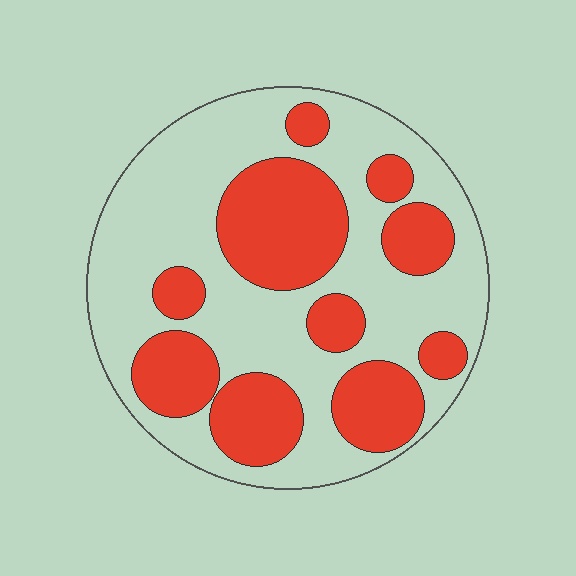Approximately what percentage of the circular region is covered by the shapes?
Approximately 40%.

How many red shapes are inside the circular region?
10.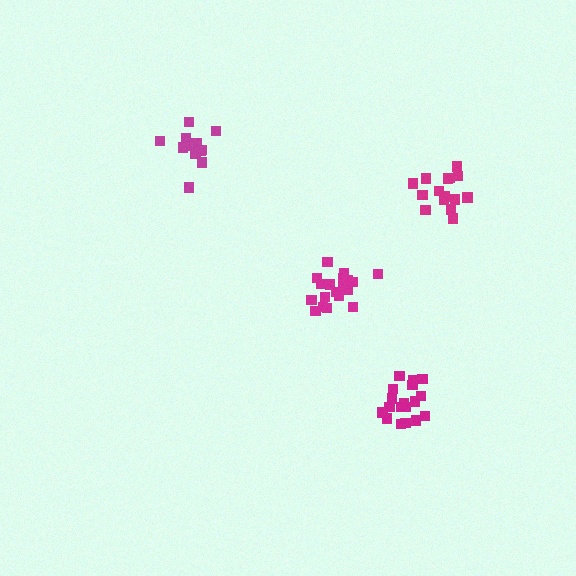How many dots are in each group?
Group 1: 14 dots, Group 2: 19 dots, Group 3: 18 dots, Group 4: 15 dots (66 total).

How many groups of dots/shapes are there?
There are 4 groups.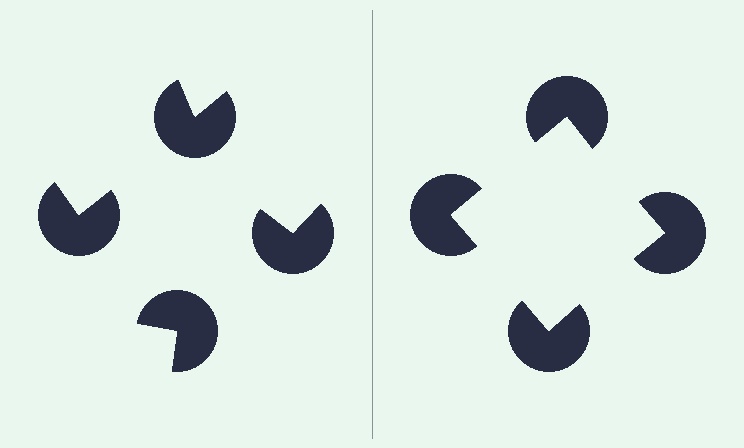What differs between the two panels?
The pac-man discs are positioned identically on both sides; only the wedge orientations differ. On the right they align to a square; on the left they are misaligned.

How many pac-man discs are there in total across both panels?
8 — 4 on each side.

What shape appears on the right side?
An illusory square.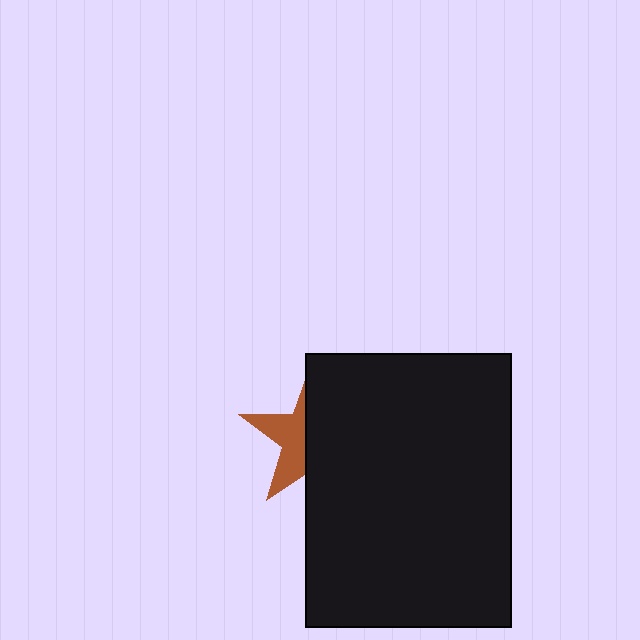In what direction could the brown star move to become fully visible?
The brown star could move left. That would shift it out from behind the black rectangle entirely.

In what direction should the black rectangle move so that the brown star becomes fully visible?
The black rectangle should move right. That is the shortest direction to clear the overlap and leave the brown star fully visible.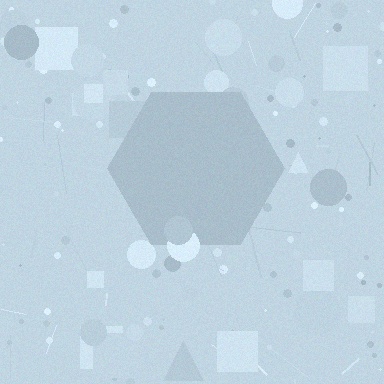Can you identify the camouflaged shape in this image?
The camouflaged shape is a hexagon.